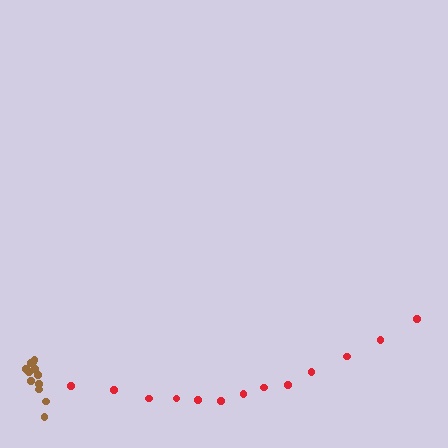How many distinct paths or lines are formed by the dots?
There are 2 distinct paths.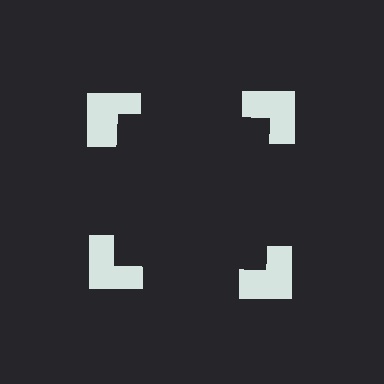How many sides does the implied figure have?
4 sides.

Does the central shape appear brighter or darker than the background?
It typically appears slightly darker than the background, even though no actual brightness change is drawn.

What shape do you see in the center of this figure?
An illusory square — its edges are inferred from the aligned wedge cuts in the notched squares, not physically drawn.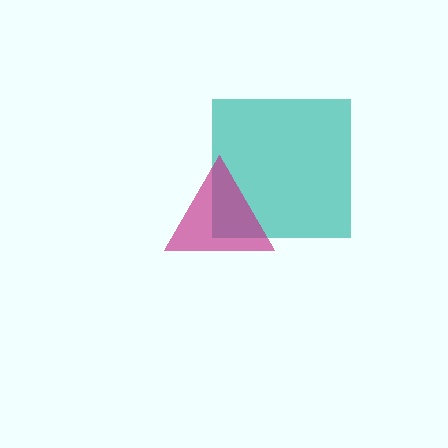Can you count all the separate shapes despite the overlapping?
Yes, there are 2 separate shapes.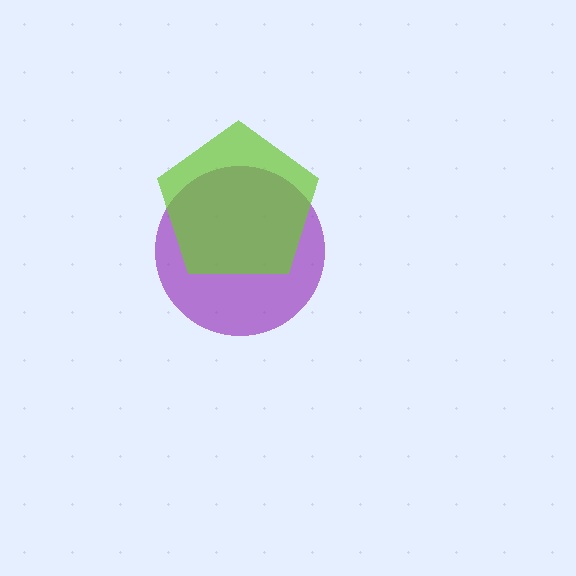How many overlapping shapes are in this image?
There are 2 overlapping shapes in the image.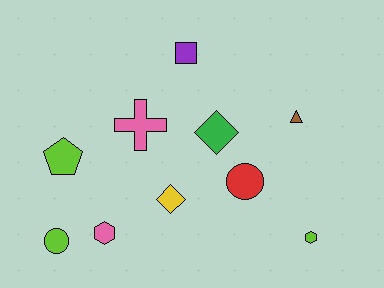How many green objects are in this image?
There is 1 green object.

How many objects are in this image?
There are 10 objects.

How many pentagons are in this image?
There is 1 pentagon.